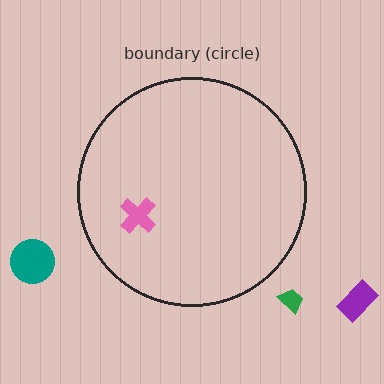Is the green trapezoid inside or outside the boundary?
Outside.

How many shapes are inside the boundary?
1 inside, 3 outside.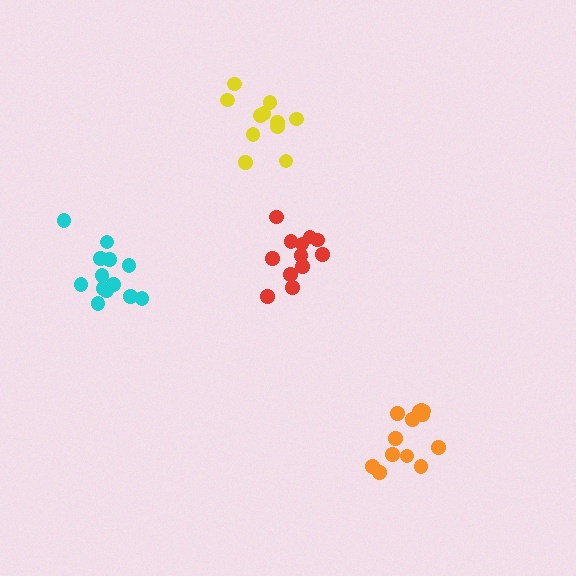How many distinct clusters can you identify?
There are 4 distinct clusters.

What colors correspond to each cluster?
The clusters are colored: orange, yellow, red, cyan.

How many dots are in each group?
Group 1: 13 dots, Group 2: 11 dots, Group 3: 12 dots, Group 4: 13 dots (49 total).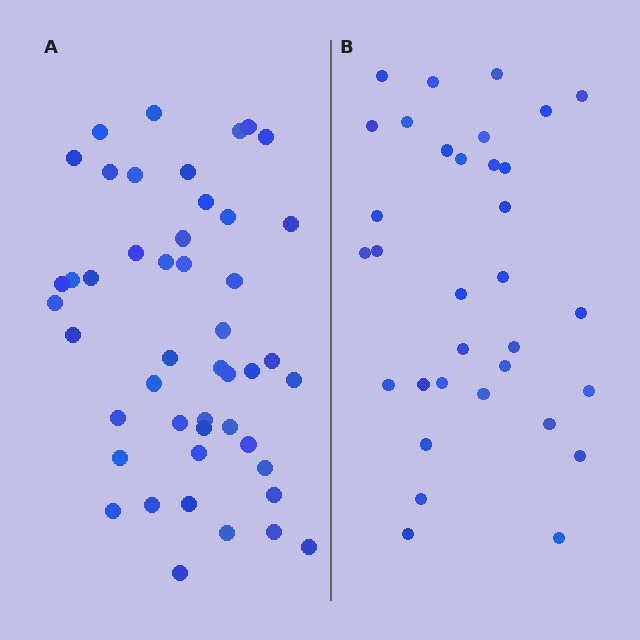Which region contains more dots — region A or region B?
Region A (the left region) has more dots.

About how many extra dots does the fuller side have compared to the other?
Region A has approximately 15 more dots than region B.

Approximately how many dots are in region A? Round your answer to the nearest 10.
About 50 dots. (The exact count is 47, which rounds to 50.)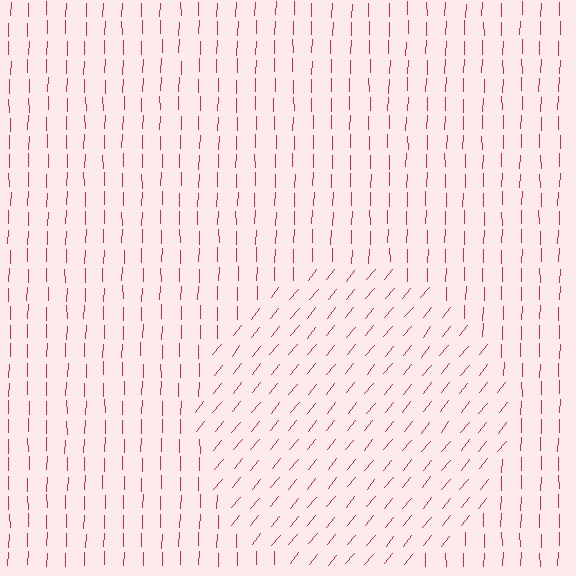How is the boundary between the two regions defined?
The boundary is defined purely by a change in line orientation (approximately 38 degrees difference). All lines are the same color and thickness.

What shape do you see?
I see a circle.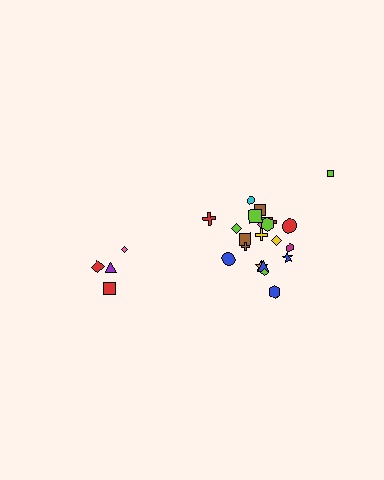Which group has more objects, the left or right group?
The right group.